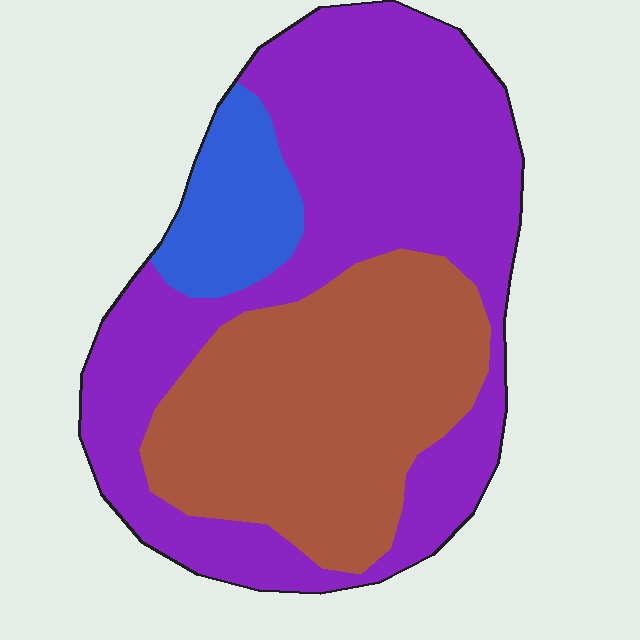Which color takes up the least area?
Blue, at roughly 10%.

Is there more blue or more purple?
Purple.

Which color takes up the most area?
Purple, at roughly 55%.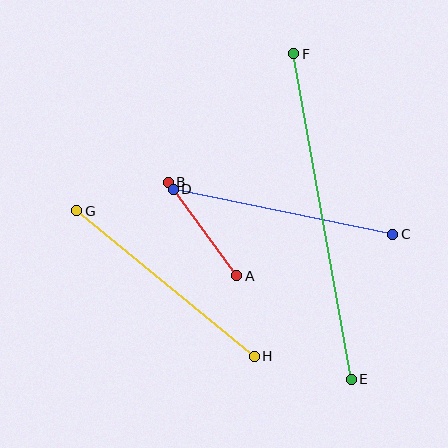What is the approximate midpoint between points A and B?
The midpoint is at approximately (202, 229) pixels.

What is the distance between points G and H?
The distance is approximately 230 pixels.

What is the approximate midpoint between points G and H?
The midpoint is at approximately (165, 283) pixels.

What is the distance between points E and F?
The distance is approximately 331 pixels.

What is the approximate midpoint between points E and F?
The midpoint is at approximately (323, 217) pixels.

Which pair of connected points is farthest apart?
Points E and F are farthest apart.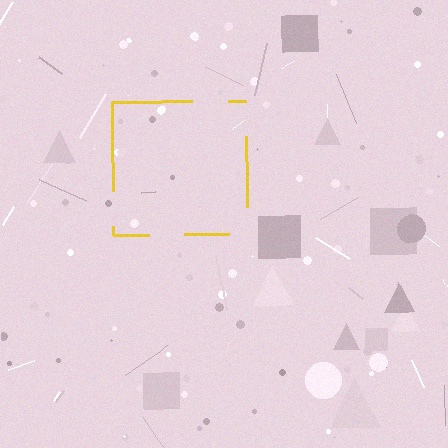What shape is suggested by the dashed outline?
The dashed outline suggests a square.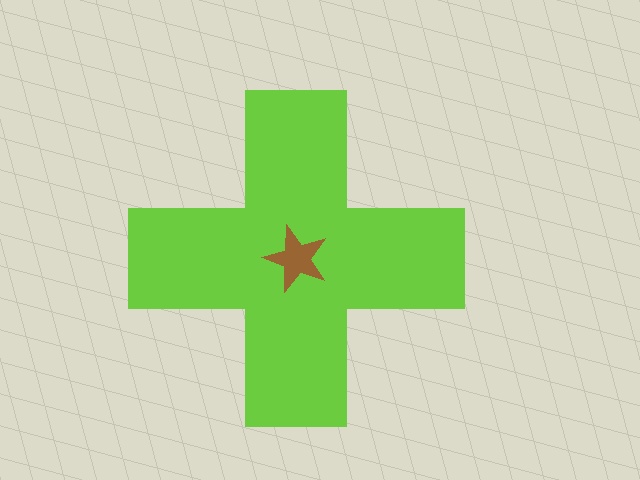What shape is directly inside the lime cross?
The brown star.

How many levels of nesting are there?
2.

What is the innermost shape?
The brown star.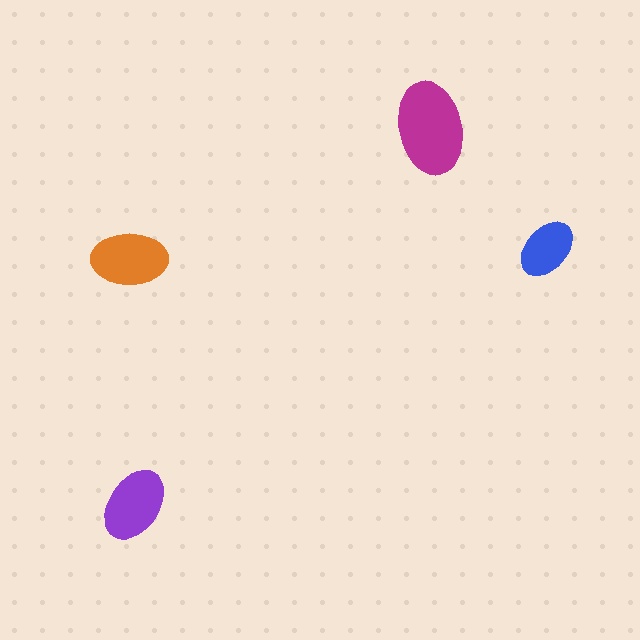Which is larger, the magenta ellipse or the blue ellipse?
The magenta one.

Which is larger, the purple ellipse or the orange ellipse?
The orange one.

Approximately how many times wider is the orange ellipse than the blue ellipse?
About 1.5 times wider.